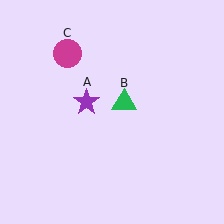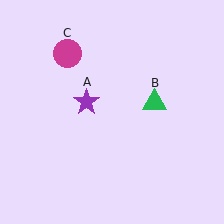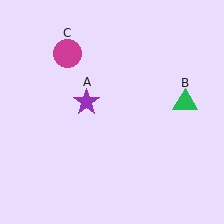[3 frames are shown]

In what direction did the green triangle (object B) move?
The green triangle (object B) moved right.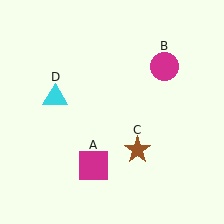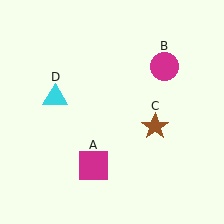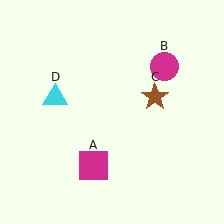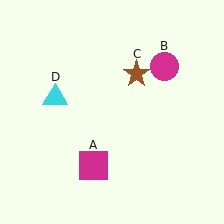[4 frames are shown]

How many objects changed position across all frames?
1 object changed position: brown star (object C).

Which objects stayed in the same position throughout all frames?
Magenta square (object A) and magenta circle (object B) and cyan triangle (object D) remained stationary.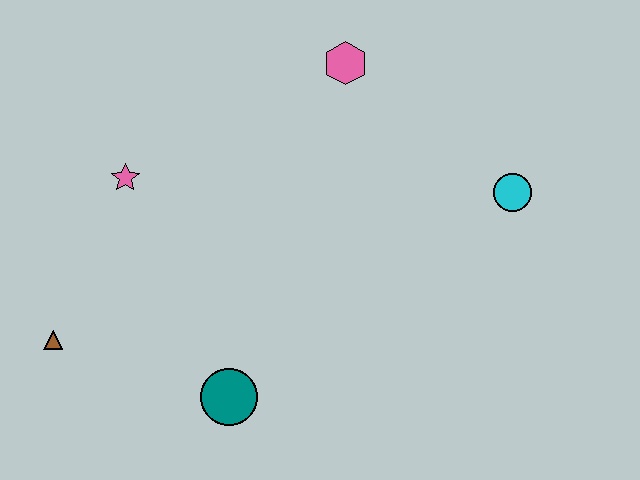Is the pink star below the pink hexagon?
Yes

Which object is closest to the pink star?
The brown triangle is closest to the pink star.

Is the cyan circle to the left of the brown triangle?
No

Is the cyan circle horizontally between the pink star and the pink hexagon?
No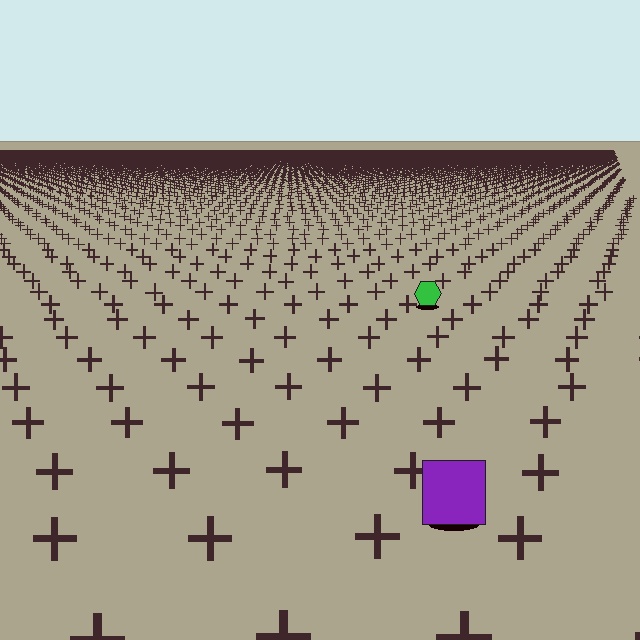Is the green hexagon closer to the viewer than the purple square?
No. The purple square is closer — you can tell from the texture gradient: the ground texture is coarser near it.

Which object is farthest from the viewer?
The green hexagon is farthest from the viewer. It appears smaller and the ground texture around it is denser.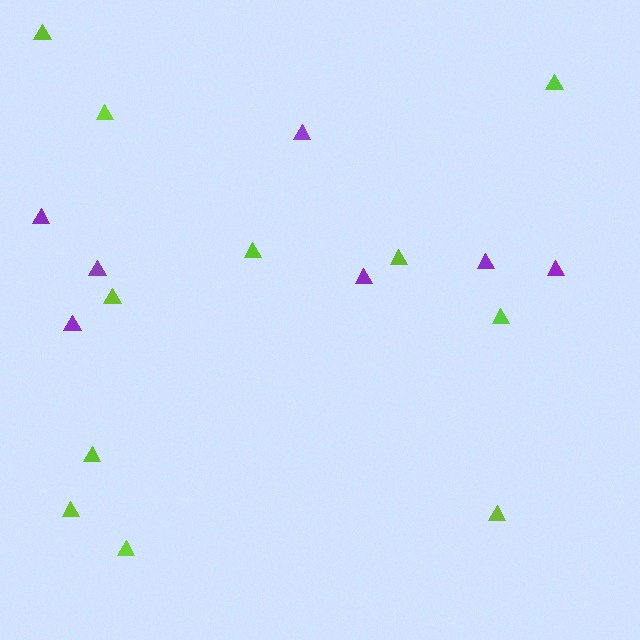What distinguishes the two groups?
There are 2 groups: one group of lime triangles (11) and one group of purple triangles (7).